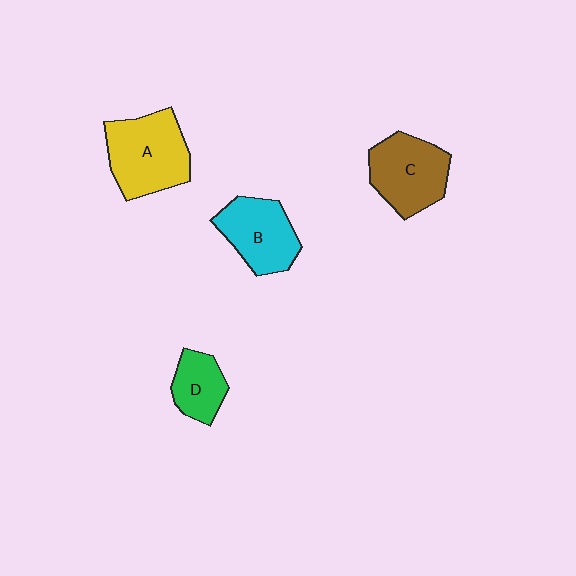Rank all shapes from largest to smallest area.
From largest to smallest: A (yellow), C (brown), B (cyan), D (green).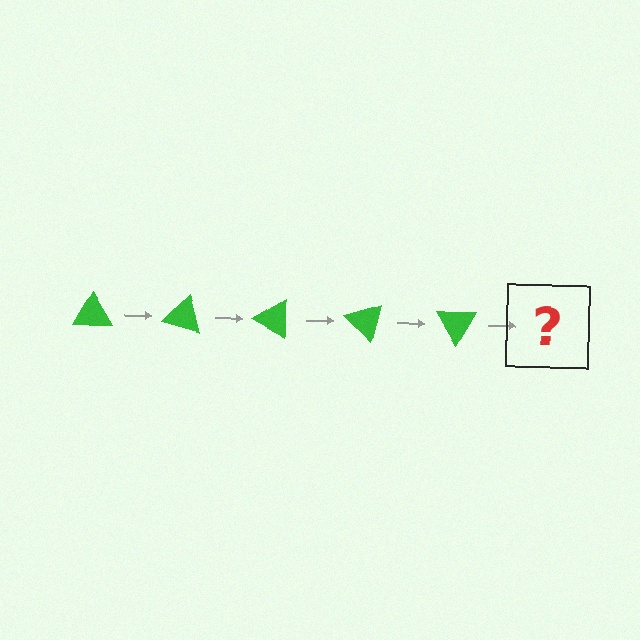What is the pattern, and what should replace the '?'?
The pattern is that the triangle rotates 15 degrees each step. The '?' should be a green triangle rotated 75 degrees.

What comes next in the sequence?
The next element should be a green triangle rotated 75 degrees.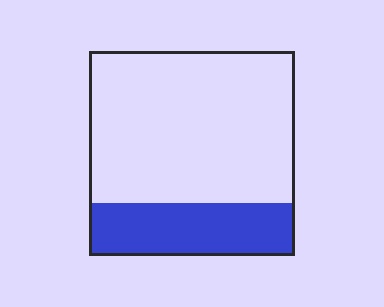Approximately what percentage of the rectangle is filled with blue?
Approximately 25%.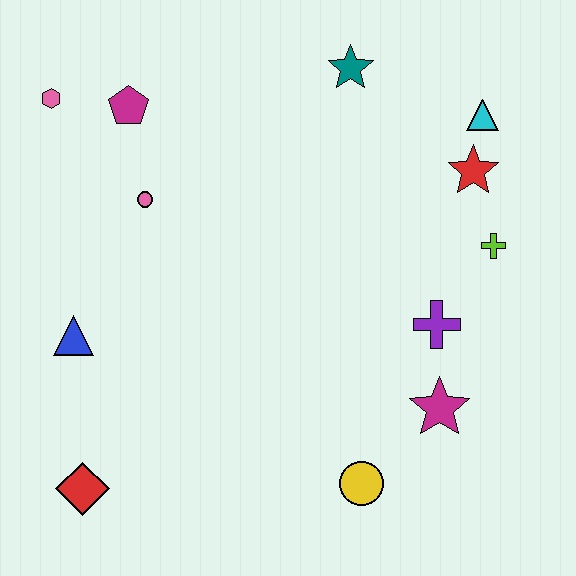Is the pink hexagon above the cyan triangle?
Yes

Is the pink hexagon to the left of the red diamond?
Yes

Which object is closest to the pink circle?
The magenta pentagon is closest to the pink circle.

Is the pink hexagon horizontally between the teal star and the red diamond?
No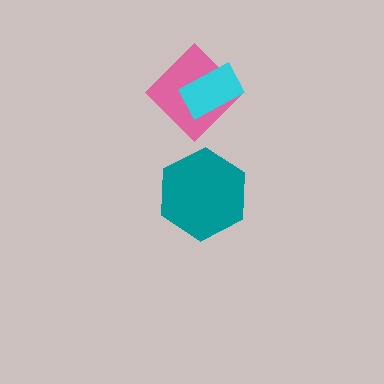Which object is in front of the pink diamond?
The cyan rectangle is in front of the pink diamond.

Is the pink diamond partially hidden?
Yes, it is partially covered by another shape.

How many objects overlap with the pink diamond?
1 object overlaps with the pink diamond.